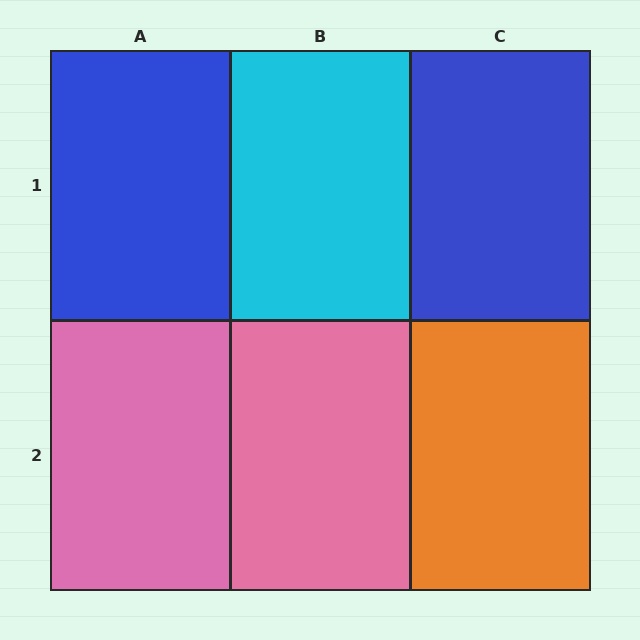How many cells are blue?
2 cells are blue.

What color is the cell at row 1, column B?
Cyan.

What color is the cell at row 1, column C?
Blue.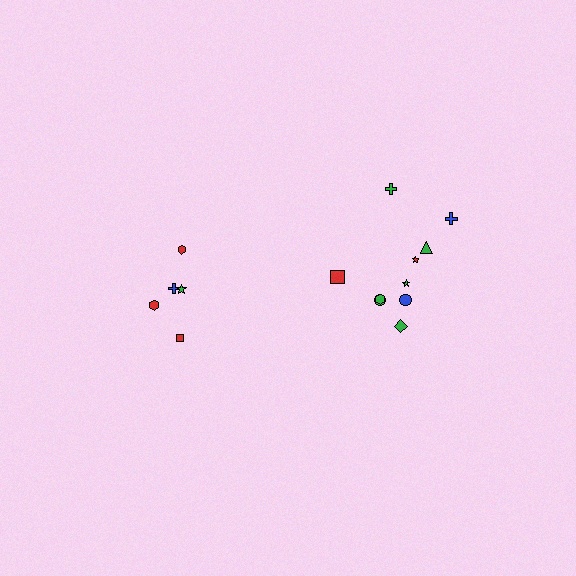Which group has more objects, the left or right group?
The right group.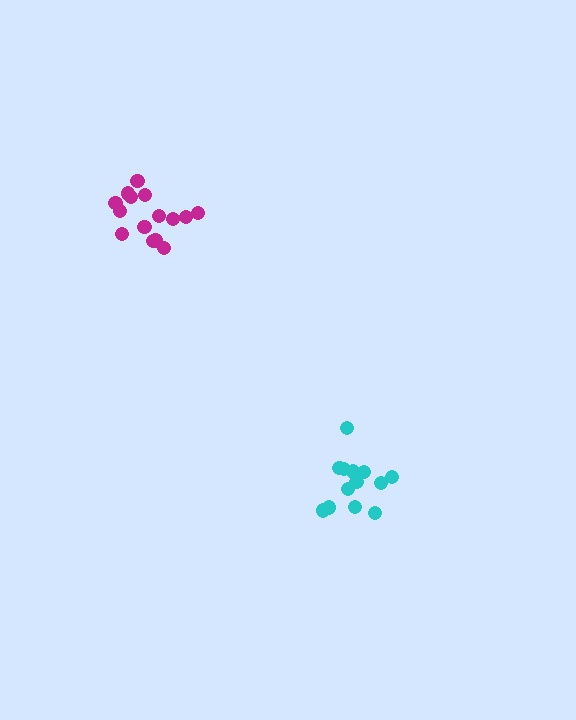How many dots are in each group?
Group 1: 15 dots, Group 2: 13 dots (28 total).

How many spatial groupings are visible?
There are 2 spatial groupings.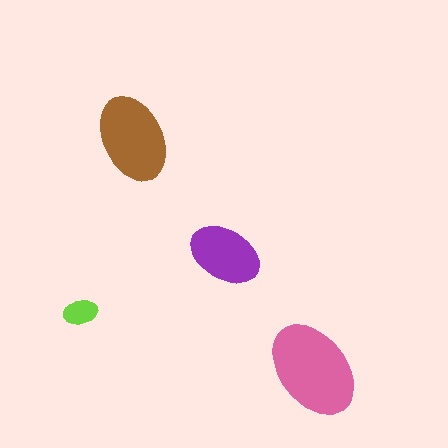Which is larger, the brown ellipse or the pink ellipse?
The pink one.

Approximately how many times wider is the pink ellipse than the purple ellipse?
About 1.5 times wider.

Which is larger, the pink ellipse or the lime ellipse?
The pink one.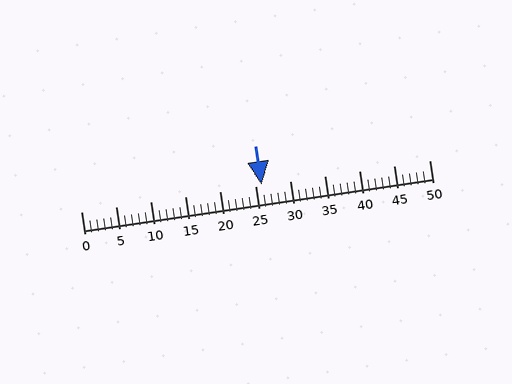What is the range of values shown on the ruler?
The ruler shows values from 0 to 50.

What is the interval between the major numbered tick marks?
The major tick marks are spaced 5 units apart.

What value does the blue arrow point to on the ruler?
The blue arrow points to approximately 26.